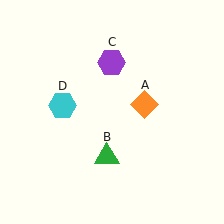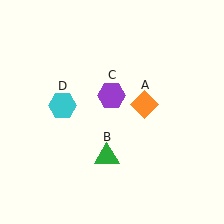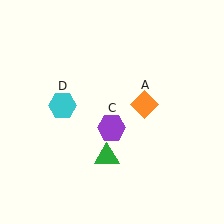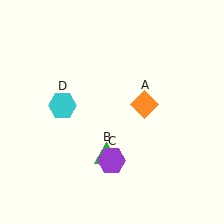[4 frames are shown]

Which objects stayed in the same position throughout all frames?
Orange diamond (object A) and green triangle (object B) and cyan hexagon (object D) remained stationary.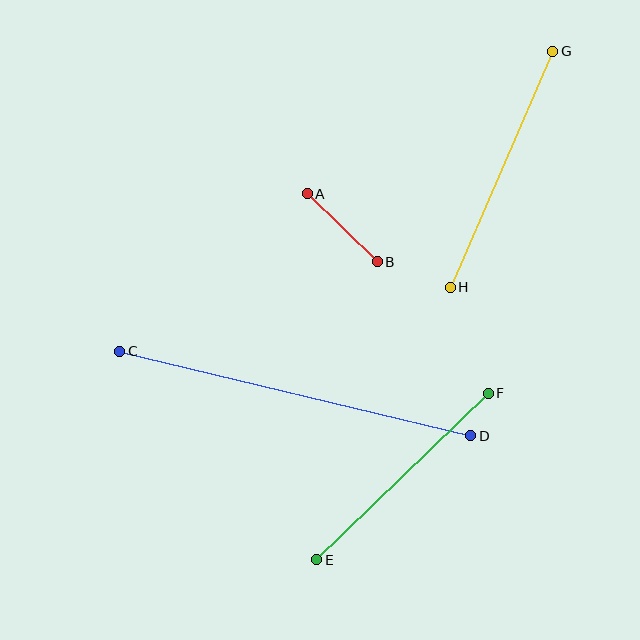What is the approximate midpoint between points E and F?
The midpoint is at approximately (403, 476) pixels.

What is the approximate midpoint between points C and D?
The midpoint is at approximately (295, 393) pixels.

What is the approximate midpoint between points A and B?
The midpoint is at approximately (342, 228) pixels.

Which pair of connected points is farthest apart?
Points C and D are farthest apart.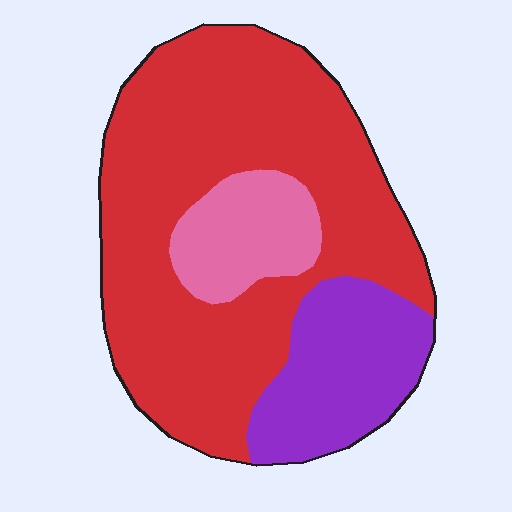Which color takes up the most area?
Red, at roughly 65%.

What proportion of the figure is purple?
Purple takes up less than a quarter of the figure.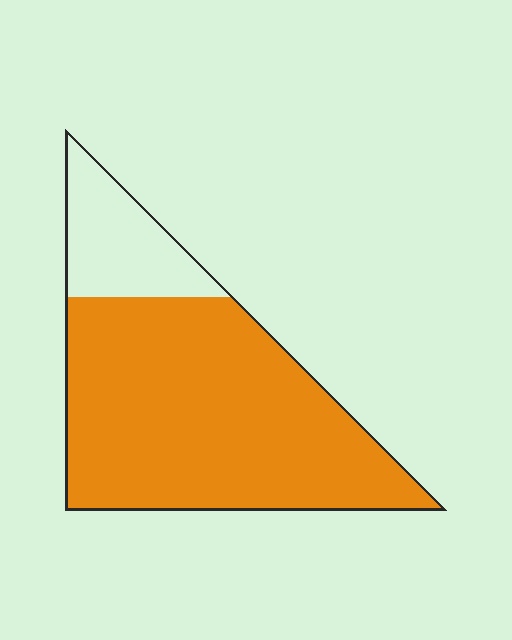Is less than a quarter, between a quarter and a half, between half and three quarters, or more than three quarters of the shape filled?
More than three quarters.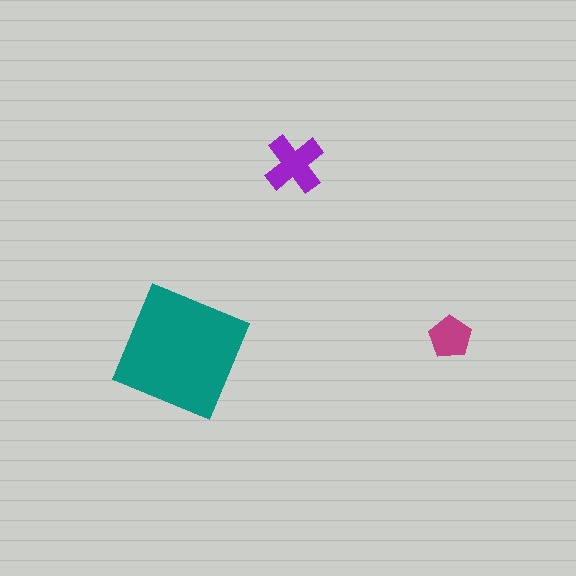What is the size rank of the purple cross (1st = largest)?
2nd.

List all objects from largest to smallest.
The teal square, the purple cross, the magenta pentagon.